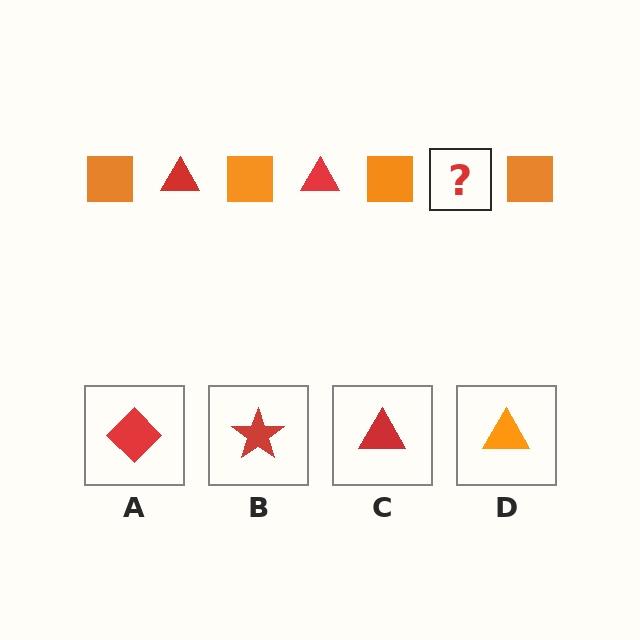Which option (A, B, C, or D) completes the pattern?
C.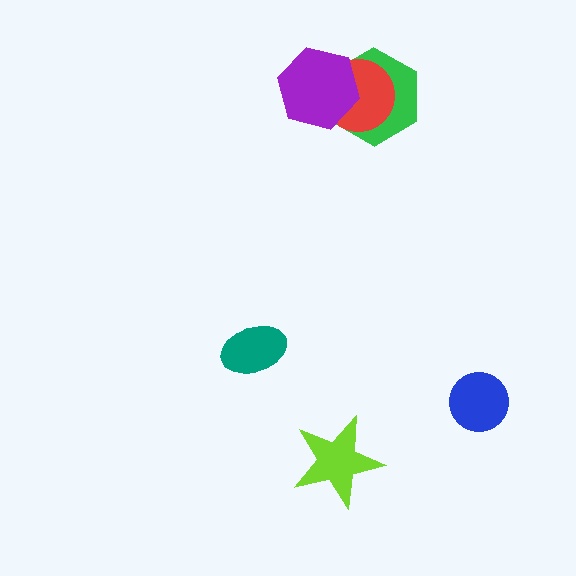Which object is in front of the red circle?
The purple hexagon is in front of the red circle.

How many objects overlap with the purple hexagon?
2 objects overlap with the purple hexagon.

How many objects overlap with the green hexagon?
2 objects overlap with the green hexagon.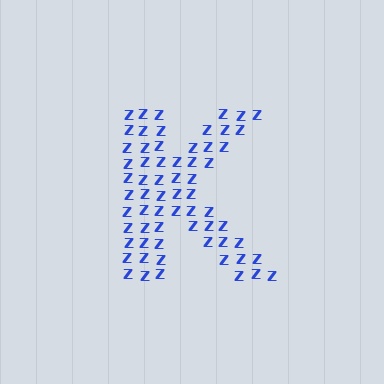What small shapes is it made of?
It is made of small letter Z's.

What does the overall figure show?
The overall figure shows the letter K.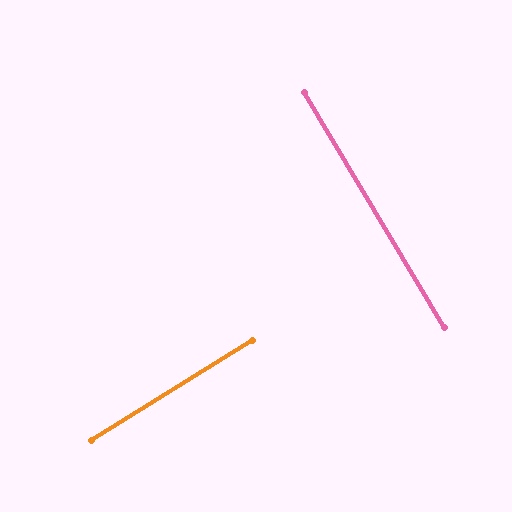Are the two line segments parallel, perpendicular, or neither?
Perpendicular — they meet at approximately 89°.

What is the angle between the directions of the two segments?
Approximately 89 degrees.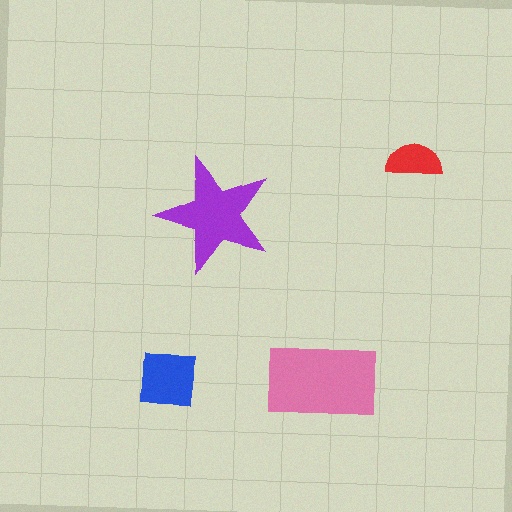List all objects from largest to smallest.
The pink rectangle, the purple star, the blue square, the red semicircle.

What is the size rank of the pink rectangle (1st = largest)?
1st.